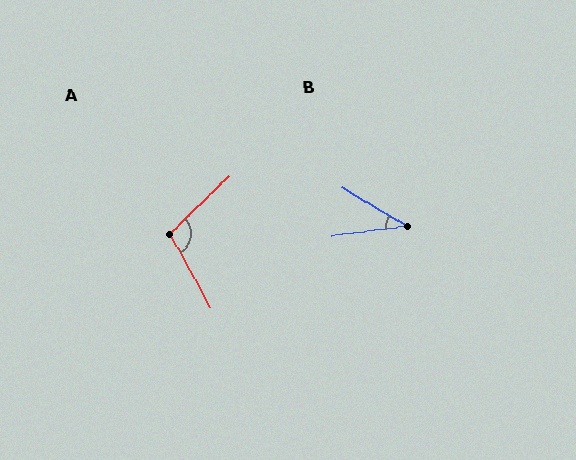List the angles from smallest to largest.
B (38°), A (105°).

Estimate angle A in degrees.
Approximately 105 degrees.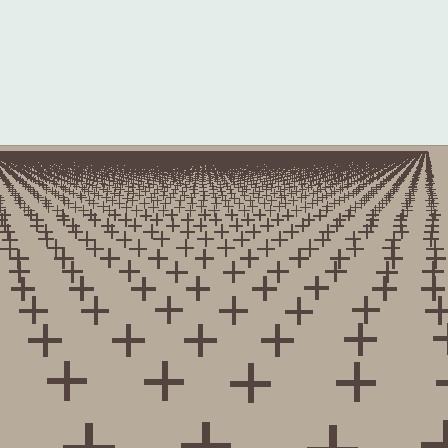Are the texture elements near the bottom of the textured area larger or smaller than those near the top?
Larger. Near the bottom, elements are closer to the viewer and appear at a bigger on-screen size.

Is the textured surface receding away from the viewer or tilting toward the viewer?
The surface is receding away from the viewer. Texture elements get smaller and denser toward the top.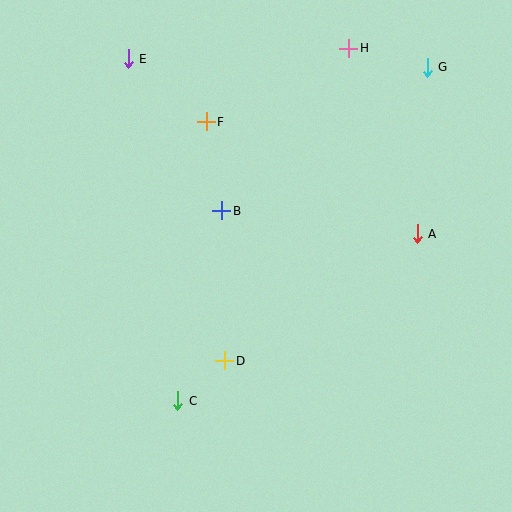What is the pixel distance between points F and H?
The distance between F and H is 161 pixels.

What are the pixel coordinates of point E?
Point E is at (128, 59).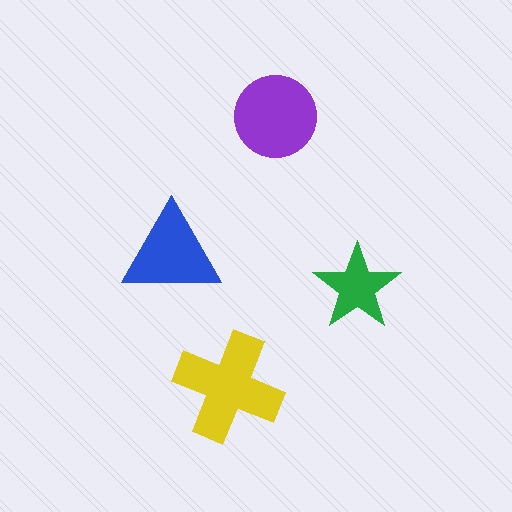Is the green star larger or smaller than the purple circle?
Smaller.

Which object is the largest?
The yellow cross.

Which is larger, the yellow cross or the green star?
The yellow cross.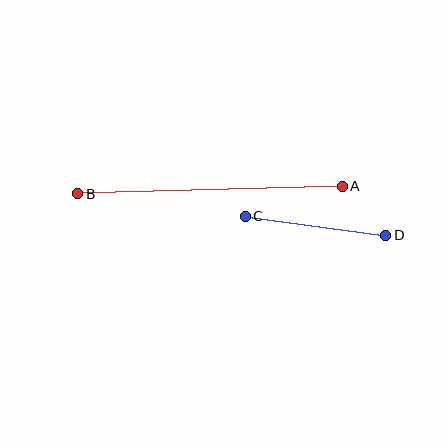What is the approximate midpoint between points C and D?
The midpoint is at approximately (315, 226) pixels.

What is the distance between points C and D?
The distance is approximately 141 pixels.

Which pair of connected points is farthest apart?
Points A and B are farthest apart.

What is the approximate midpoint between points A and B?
The midpoint is at approximately (210, 190) pixels.